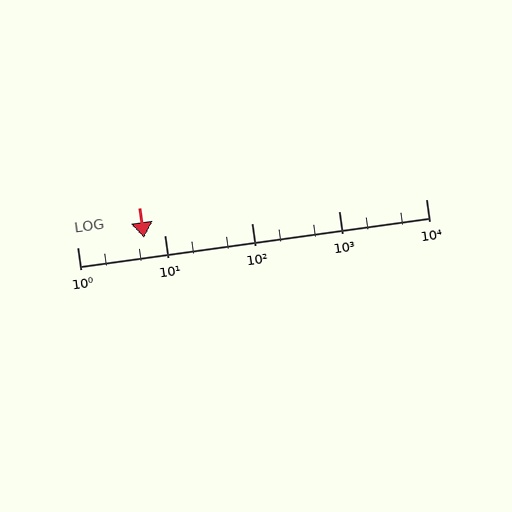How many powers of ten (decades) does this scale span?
The scale spans 4 decades, from 1 to 10000.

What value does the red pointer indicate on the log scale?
The pointer indicates approximately 5.8.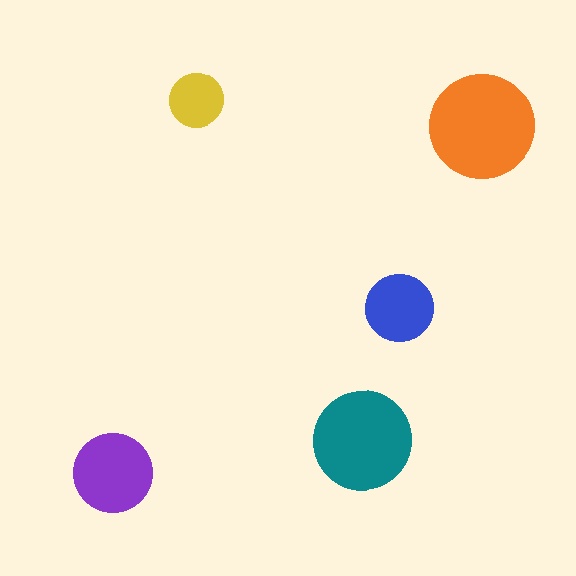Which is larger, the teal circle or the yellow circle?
The teal one.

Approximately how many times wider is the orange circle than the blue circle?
About 1.5 times wider.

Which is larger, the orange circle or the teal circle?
The orange one.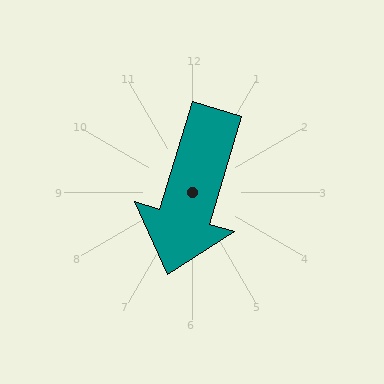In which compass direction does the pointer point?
South.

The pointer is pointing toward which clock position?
Roughly 7 o'clock.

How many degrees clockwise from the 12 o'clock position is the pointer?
Approximately 197 degrees.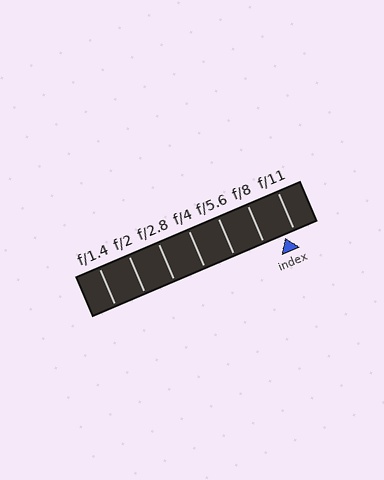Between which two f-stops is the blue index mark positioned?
The index mark is between f/8 and f/11.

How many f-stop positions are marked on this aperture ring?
There are 7 f-stop positions marked.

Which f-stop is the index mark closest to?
The index mark is closest to f/11.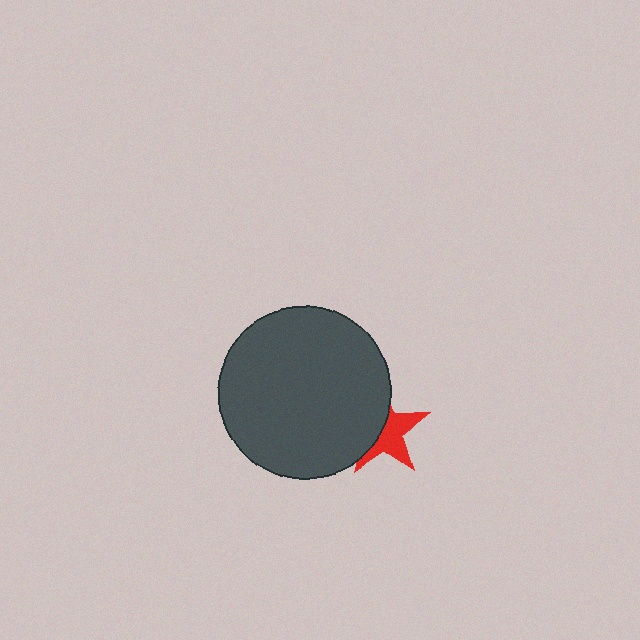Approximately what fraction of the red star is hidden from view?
Roughly 49% of the red star is hidden behind the dark gray circle.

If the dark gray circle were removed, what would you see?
You would see the complete red star.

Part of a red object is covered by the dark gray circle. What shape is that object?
It is a star.